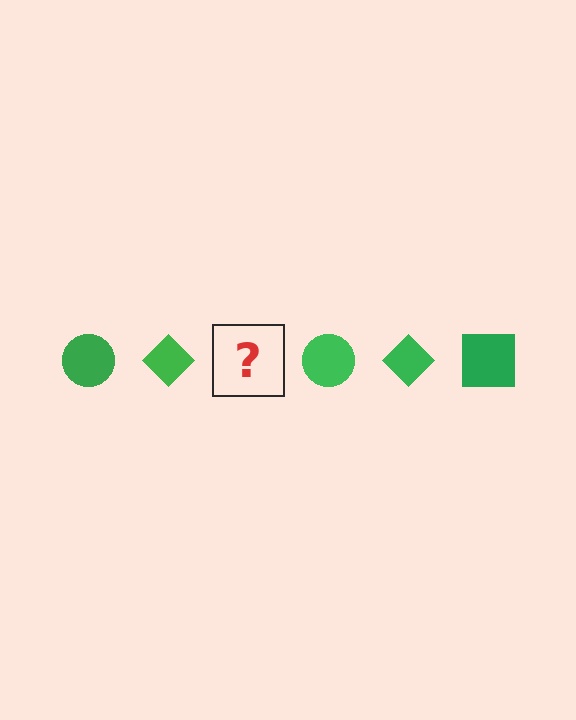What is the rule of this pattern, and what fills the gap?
The rule is that the pattern cycles through circle, diamond, square shapes in green. The gap should be filled with a green square.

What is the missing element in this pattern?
The missing element is a green square.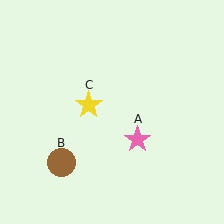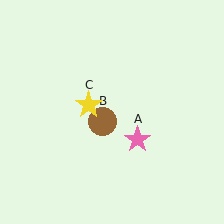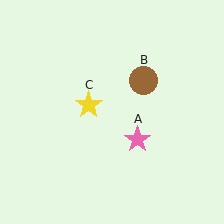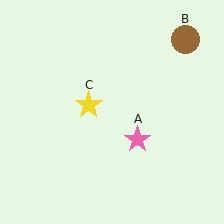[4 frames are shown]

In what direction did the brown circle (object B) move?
The brown circle (object B) moved up and to the right.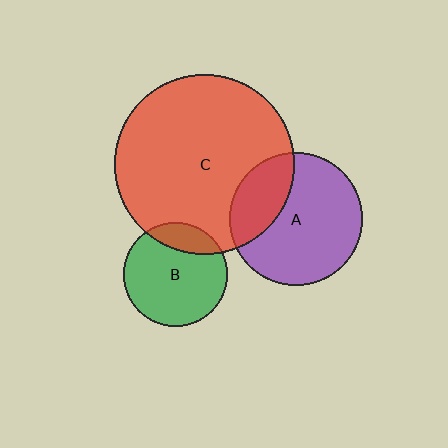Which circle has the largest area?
Circle C (red).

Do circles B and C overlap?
Yes.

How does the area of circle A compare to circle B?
Approximately 1.6 times.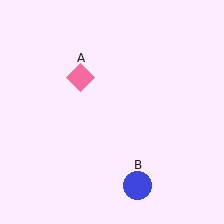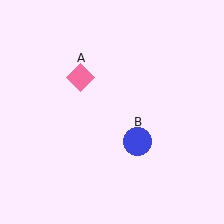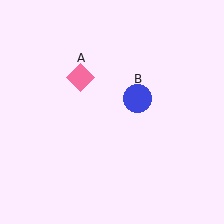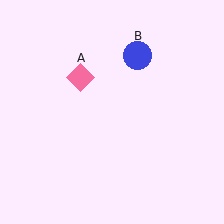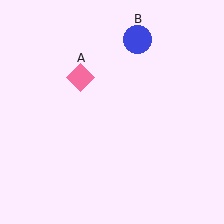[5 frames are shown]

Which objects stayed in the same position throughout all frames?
Pink diamond (object A) remained stationary.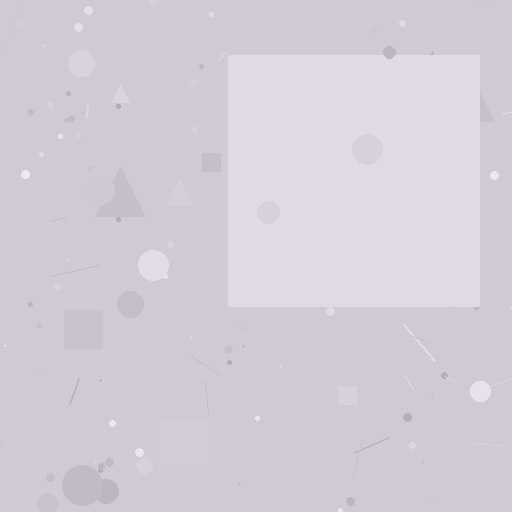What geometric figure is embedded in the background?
A square is embedded in the background.